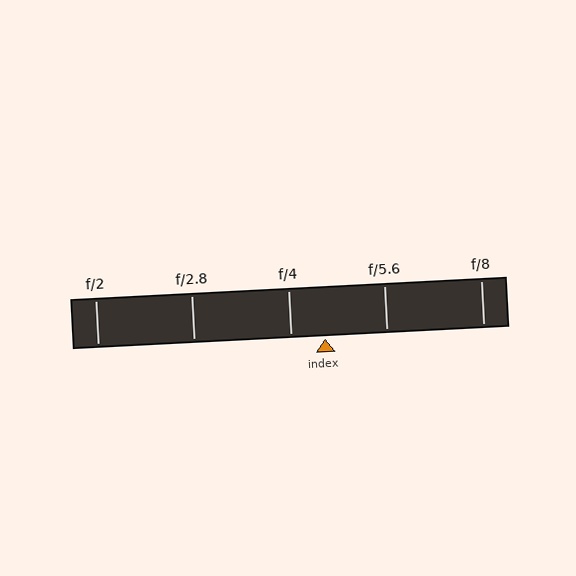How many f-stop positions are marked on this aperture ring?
There are 5 f-stop positions marked.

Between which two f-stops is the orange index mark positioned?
The index mark is between f/4 and f/5.6.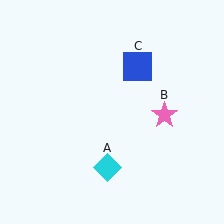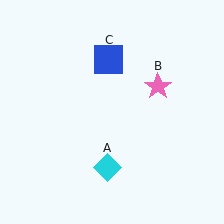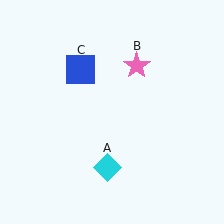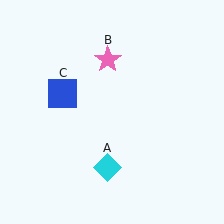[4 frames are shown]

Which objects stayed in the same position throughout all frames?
Cyan diamond (object A) remained stationary.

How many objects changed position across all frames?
2 objects changed position: pink star (object B), blue square (object C).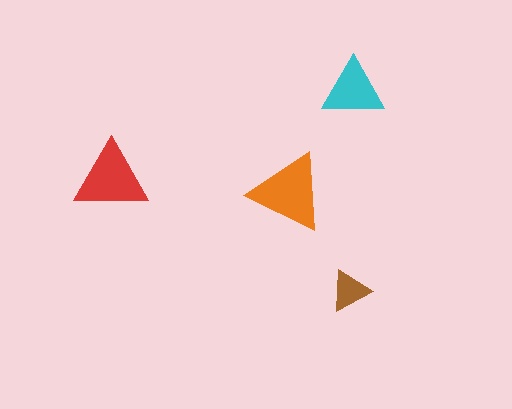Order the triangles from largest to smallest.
the orange one, the red one, the cyan one, the brown one.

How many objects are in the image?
There are 4 objects in the image.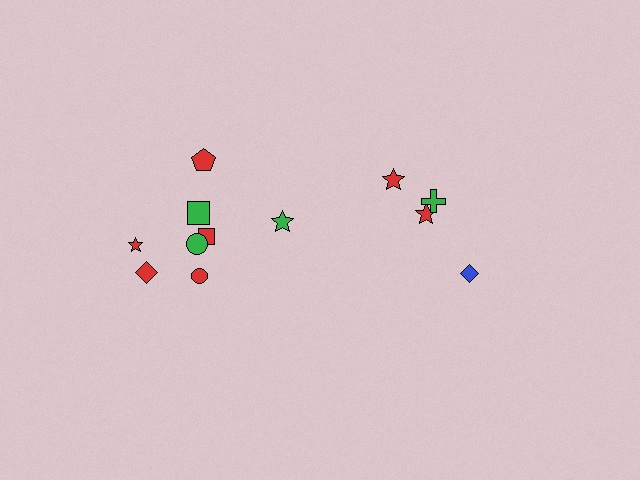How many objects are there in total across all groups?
There are 12 objects.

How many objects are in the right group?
There are 4 objects.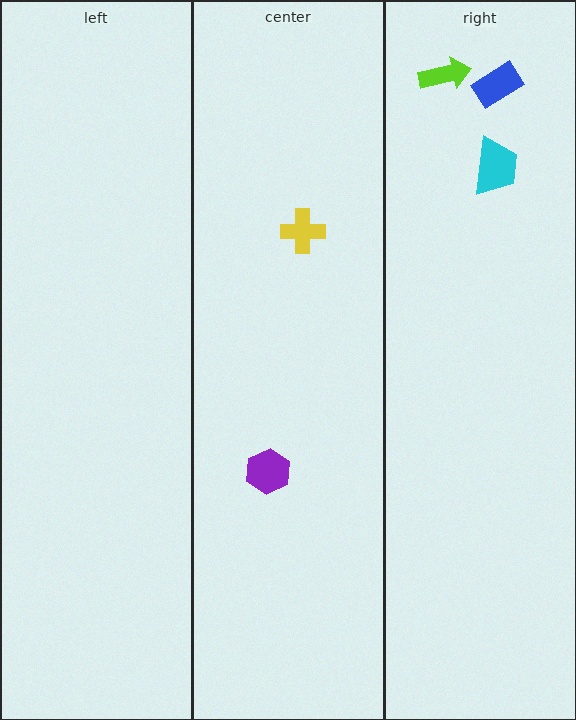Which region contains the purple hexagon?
The center region.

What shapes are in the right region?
The lime arrow, the blue rectangle, the cyan trapezoid.